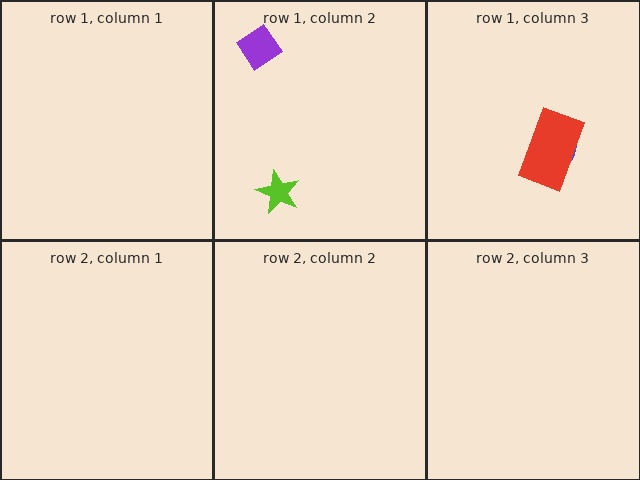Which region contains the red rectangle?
The row 1, column 3 region.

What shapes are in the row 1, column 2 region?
The lime star, the purple diamond.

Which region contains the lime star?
The row 1, column 2 region.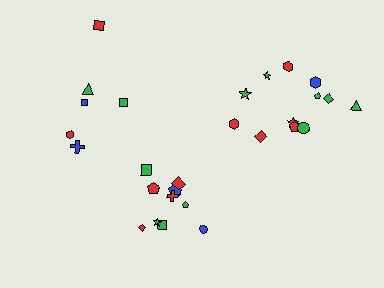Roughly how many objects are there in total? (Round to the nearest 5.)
Roughly 30 objects in total.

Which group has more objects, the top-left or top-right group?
The top-right group.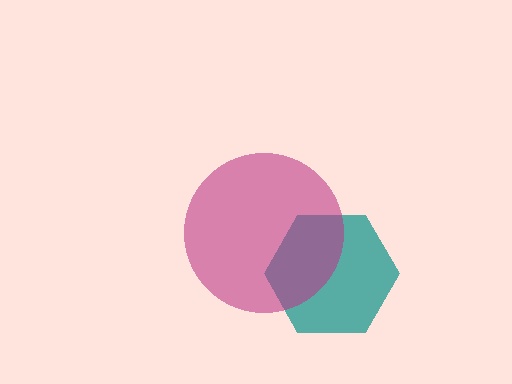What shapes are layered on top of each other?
The layered shapes are: a teal hexagon, a magenta circle.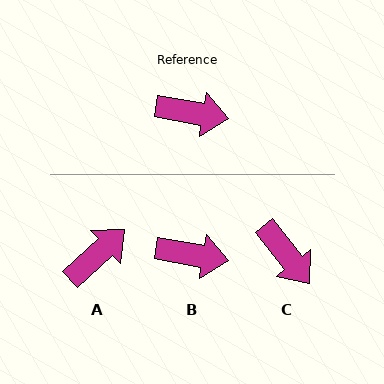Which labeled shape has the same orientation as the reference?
B.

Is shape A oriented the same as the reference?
No, it is off by about 52 degrees.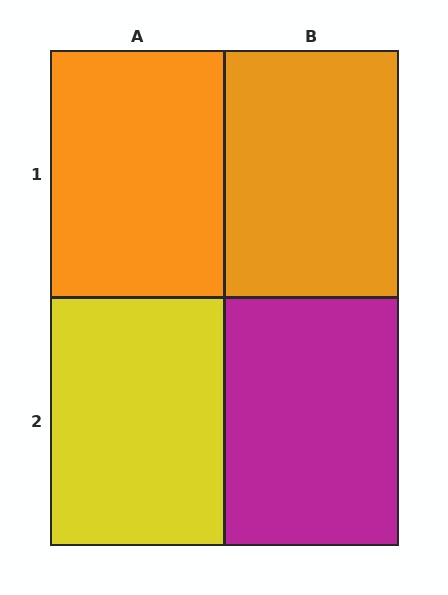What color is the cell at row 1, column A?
Orange.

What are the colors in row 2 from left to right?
Yellow, magenta.